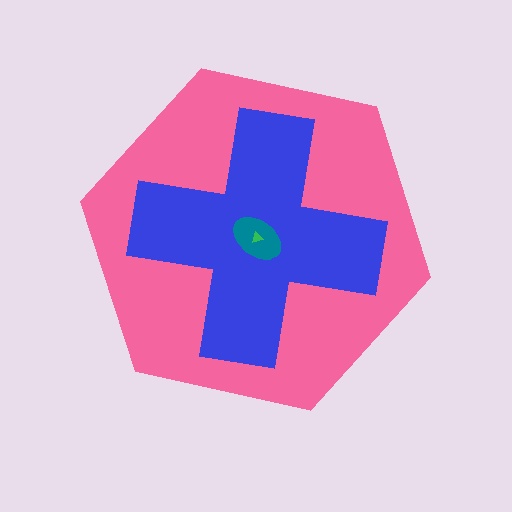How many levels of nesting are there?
4.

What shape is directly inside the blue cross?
The teal ellipse.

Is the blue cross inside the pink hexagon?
Yes.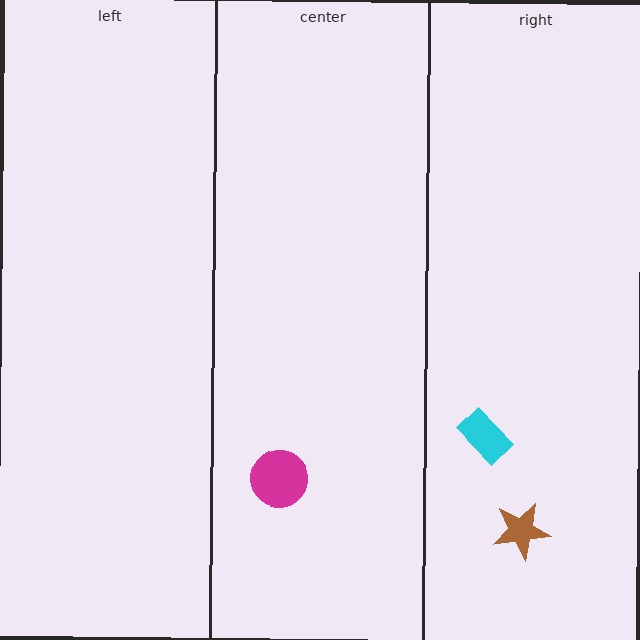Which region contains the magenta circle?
The center region.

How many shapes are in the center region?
1.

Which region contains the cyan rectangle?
The right region.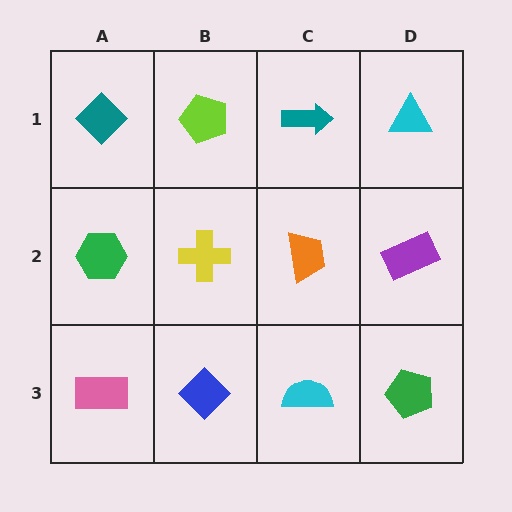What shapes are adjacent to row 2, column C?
A teal arrow (row 1, column C), a cyan semicircle (row 3, column C), a yellow cross (row 2, column B), a purple rectangle (row 2, column D).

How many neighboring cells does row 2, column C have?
4.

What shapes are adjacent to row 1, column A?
A green hexagon (row 2, column A), a lime pentagon (row 1, column B).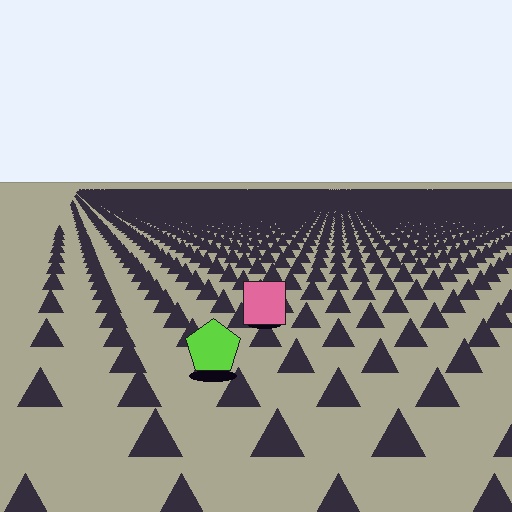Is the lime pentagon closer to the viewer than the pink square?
Yes. The lime pentagon is closer — you can tell from the texture gradient: the ground texture is coarser near it.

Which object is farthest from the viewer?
The pink square is farthest from the viewer. It appears smaller and the ground texture around it is denser.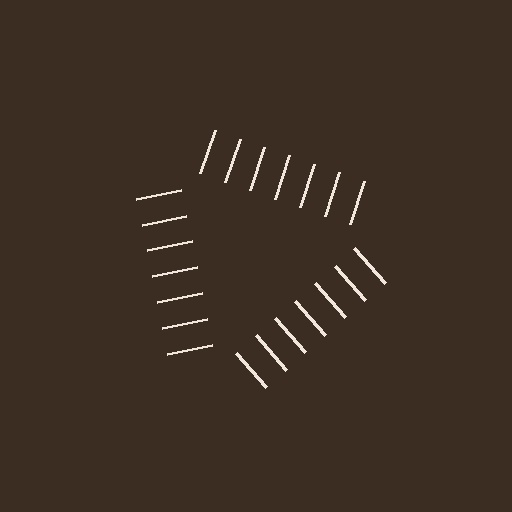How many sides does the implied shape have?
3 sides — the line-ends trace a triangle.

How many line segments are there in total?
21 — 7 along each of the 3 edges.